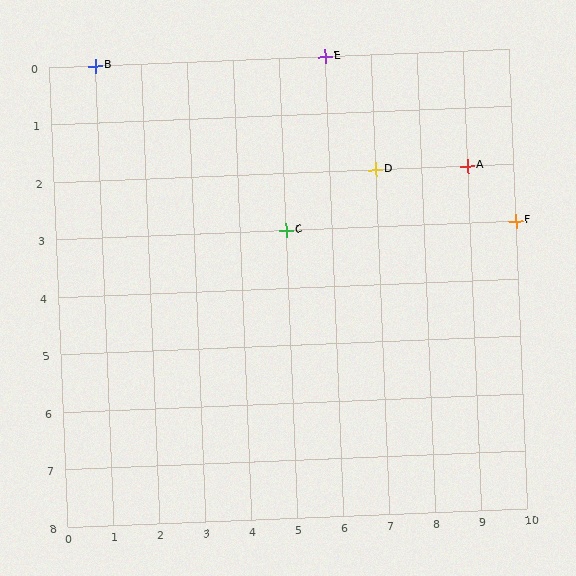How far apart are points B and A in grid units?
Points B and A are 8 columns and 2 rows apart (about 8.2 grid units diagonally).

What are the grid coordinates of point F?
Point F is at grid coordinates (10, 3).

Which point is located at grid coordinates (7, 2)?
Point D is at (7, 2).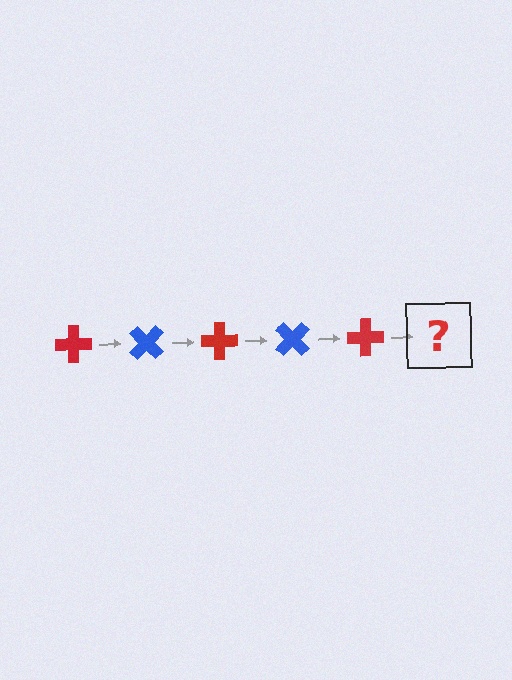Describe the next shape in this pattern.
It should be a blue cross, rotated 225 degrees from the start.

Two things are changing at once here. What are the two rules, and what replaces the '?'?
The two rules are that it rotates 45 degrees each step and the color cycles through red and blue. The '?' should be a blue cross, rotated 225 degrees from the start.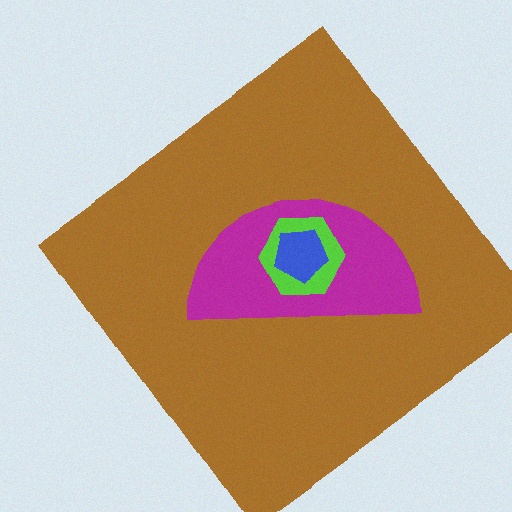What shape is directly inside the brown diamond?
The magenta semicircle.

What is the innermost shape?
The blue pentagon.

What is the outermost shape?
The brown diamond.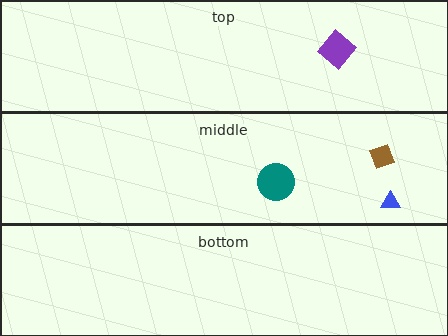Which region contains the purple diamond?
The top region.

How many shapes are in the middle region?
3.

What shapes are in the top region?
The purple diamond.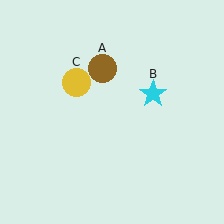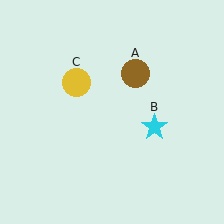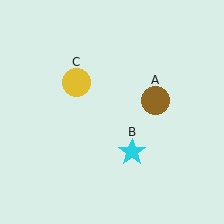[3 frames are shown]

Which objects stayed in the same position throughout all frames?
Yellow circle (object C) remained stationary.